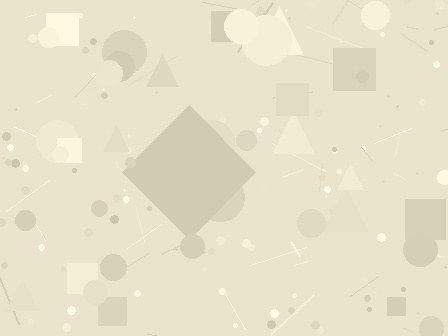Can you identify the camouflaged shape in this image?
The camouflaged shape is a diamond.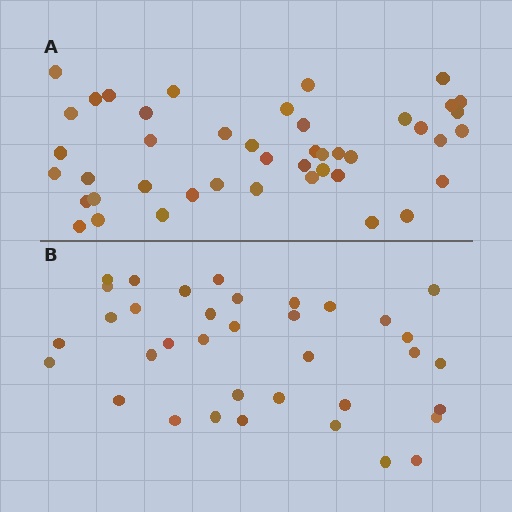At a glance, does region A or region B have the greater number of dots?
Region A (the top region) has more dots.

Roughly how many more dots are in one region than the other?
Region A has roughly 8 or so more dots than region B.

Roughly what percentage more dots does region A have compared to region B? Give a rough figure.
About 20% more.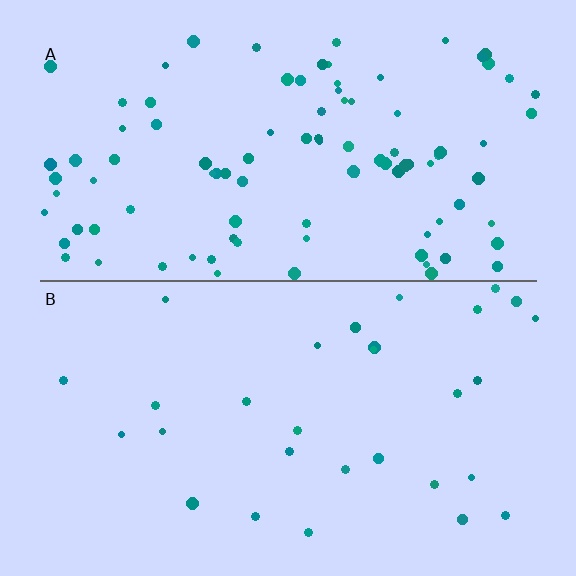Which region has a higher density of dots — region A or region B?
A (the top).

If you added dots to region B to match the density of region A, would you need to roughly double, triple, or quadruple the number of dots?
Approximately triple.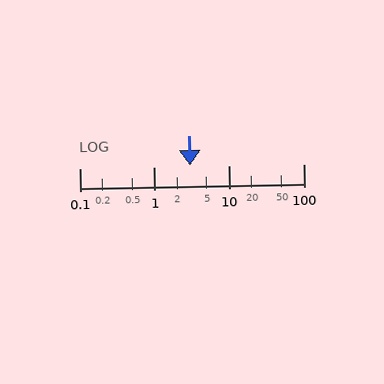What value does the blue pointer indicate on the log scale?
The pointer indicates approximately 3.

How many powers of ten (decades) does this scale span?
The scale spans 3 decades, from 0.1 to 100.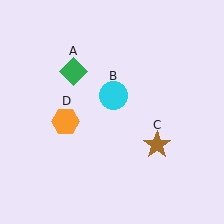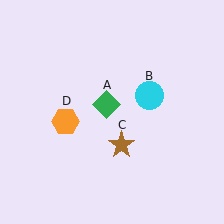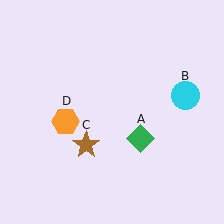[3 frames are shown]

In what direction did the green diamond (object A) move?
The green diamond (object A) moved down and to the right.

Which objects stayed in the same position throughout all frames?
Orange hexagon (object D) remained stationary.